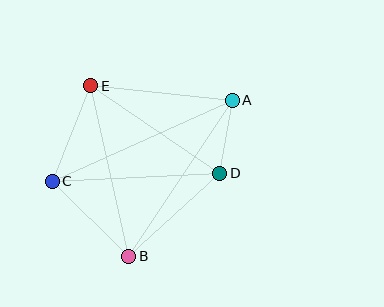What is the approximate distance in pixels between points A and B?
The distance between A and B is approximately 187 pixels.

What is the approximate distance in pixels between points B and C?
The distance between B and C is approximately 107 pixels.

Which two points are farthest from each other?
Points A and C are farthest from each other.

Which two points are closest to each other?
Points A and D are closest to each other.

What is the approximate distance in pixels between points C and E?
The distance between C and E is approximately 103 pixels.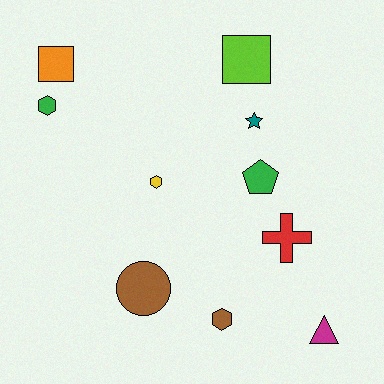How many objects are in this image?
There are 10 objects.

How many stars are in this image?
There is 1 star.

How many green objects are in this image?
There are 2 green objects.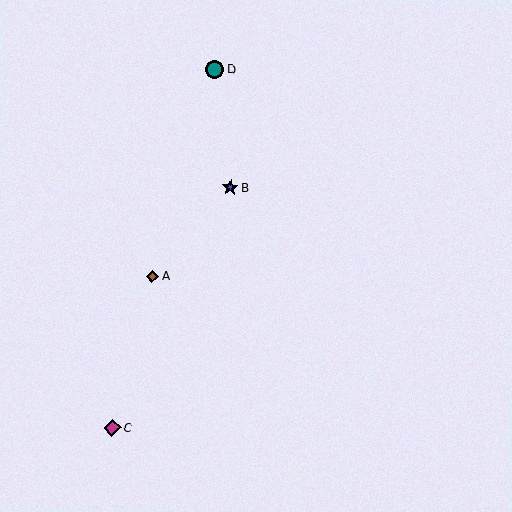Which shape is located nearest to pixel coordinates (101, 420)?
The magenta diamond (labeled C) at (112, 428) is nearest to that location.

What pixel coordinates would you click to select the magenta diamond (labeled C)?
Click at (112, 428) to select the magenta diamond C.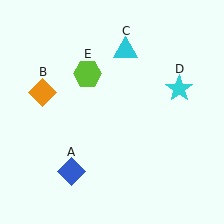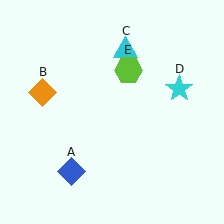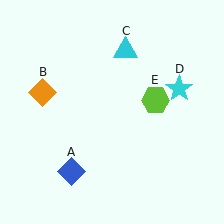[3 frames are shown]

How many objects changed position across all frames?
1 object changed position: lime hexagon (object E).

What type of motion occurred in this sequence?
The lime hexagon (object E) rotated clockwise around the center of the scene.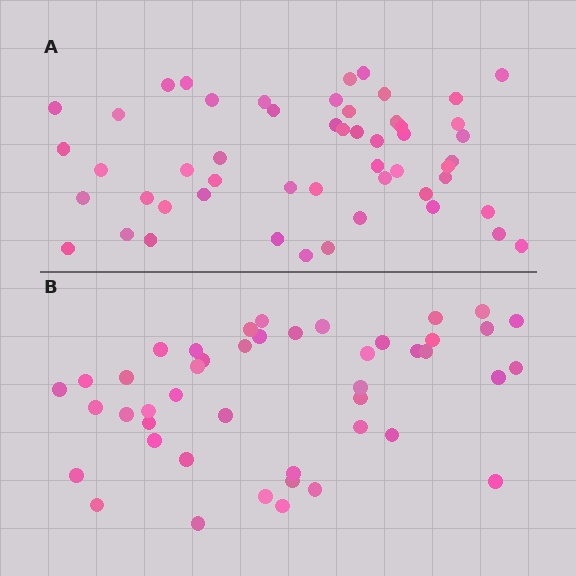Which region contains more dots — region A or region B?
Region A (the top region) has more dots.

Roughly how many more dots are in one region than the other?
Region A has roughly 8 or so more dots than region B.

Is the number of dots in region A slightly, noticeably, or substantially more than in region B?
Region A has only slightly more — the two regions are fairly close. The ratio is roughly 1.2 to 1.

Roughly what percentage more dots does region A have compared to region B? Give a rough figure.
About 15% more.